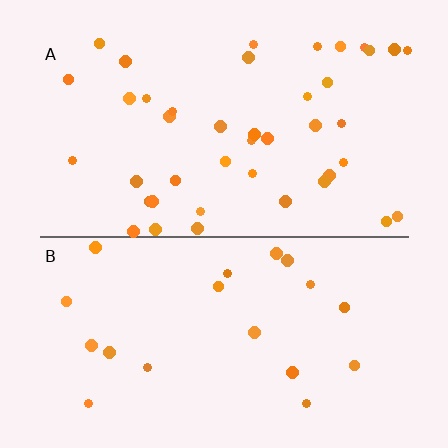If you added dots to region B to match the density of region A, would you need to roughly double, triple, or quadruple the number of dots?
Approximately double.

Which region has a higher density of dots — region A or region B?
A (the top).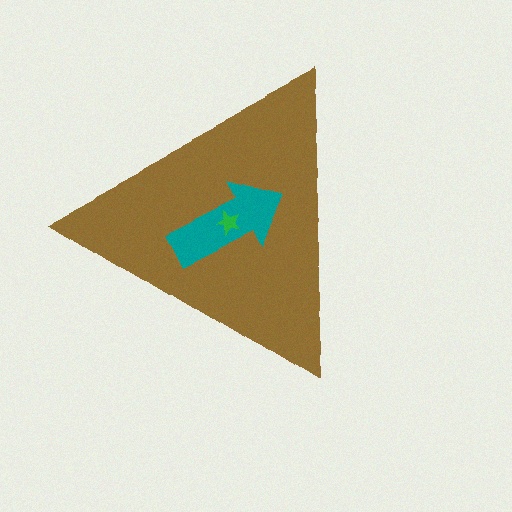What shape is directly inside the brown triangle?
The teal arrow.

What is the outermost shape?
The brown triangle.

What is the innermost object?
The green star.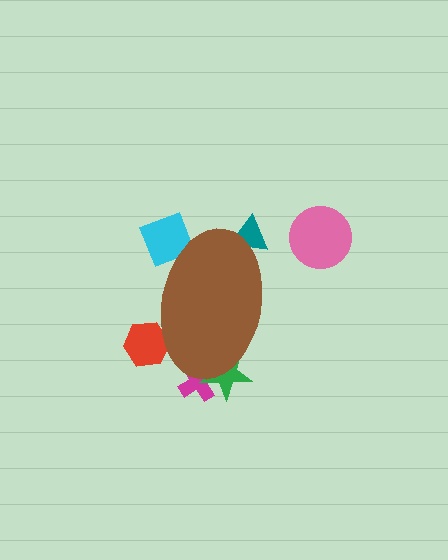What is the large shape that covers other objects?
A brown ellipse.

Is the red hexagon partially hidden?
Yes, the red hexagon is partially hidden behind the brown ellipse.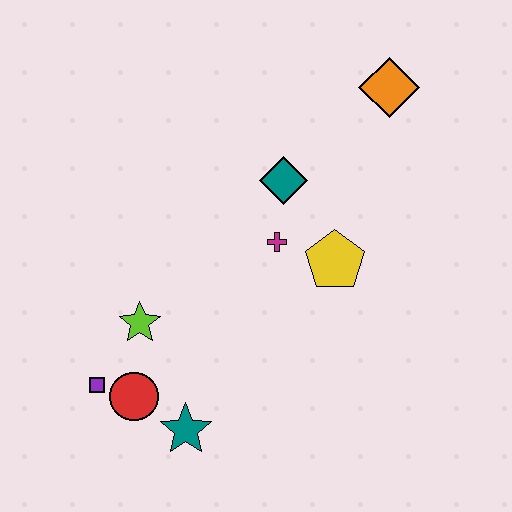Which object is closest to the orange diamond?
The teal diamond is closest to the orange diamond.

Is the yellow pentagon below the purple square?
No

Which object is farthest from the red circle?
The orange diamond is farthest from the red circle.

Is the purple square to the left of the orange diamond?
Yes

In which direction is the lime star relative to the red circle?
The lime star is above the red circle.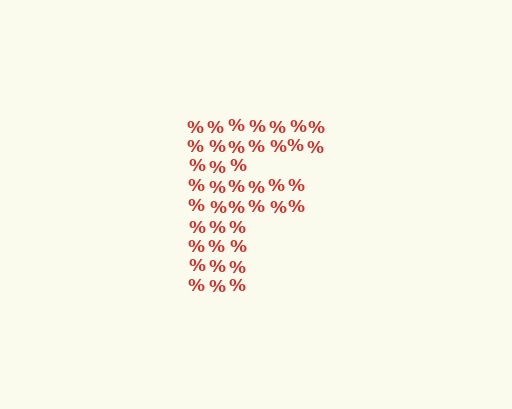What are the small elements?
The small elements are percent signs.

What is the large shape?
The large shape is the letter F.